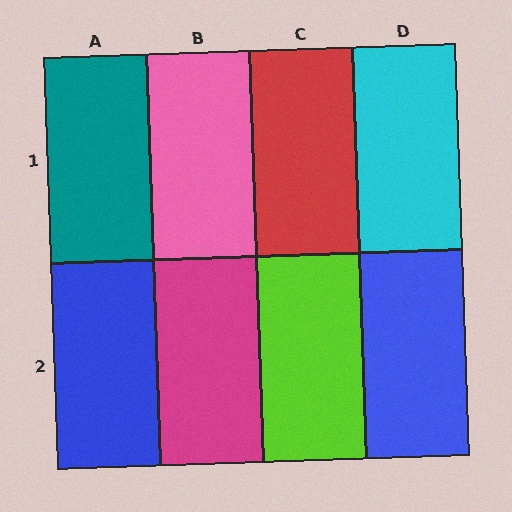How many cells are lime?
1 cell is lime.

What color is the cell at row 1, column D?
Cyan.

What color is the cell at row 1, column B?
Pink.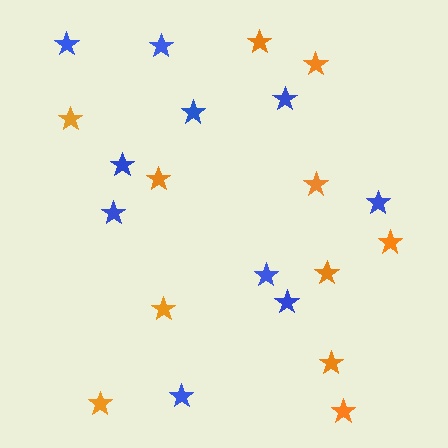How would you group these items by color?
There are 2 groups: one group of orange stars (11) and one group of blue stars (10).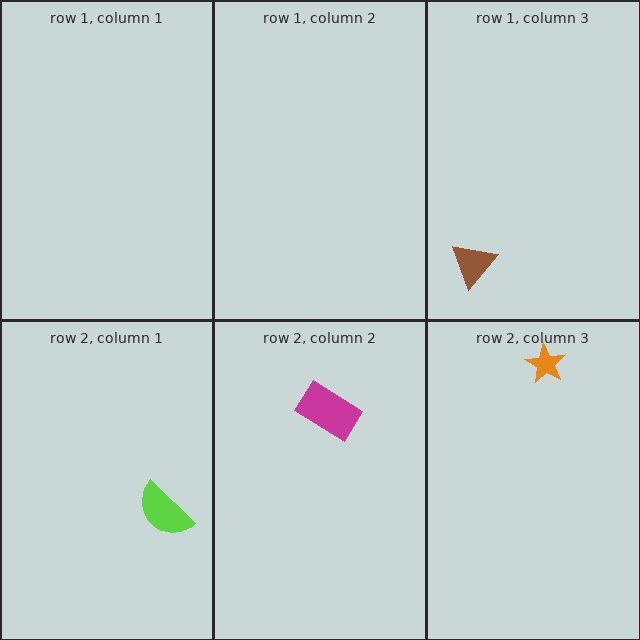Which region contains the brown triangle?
The row 1, column 3 region.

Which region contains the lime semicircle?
The row 2, column 1 region.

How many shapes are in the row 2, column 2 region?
1.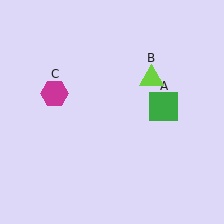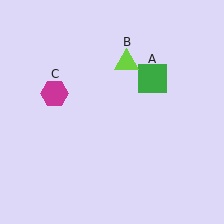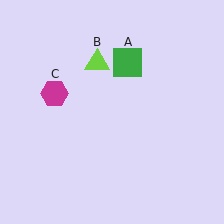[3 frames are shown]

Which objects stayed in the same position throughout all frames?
Magenta hexagon (object C) remained stationary.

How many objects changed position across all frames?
2 objects changed position: green square (object A), lime triangle (object B).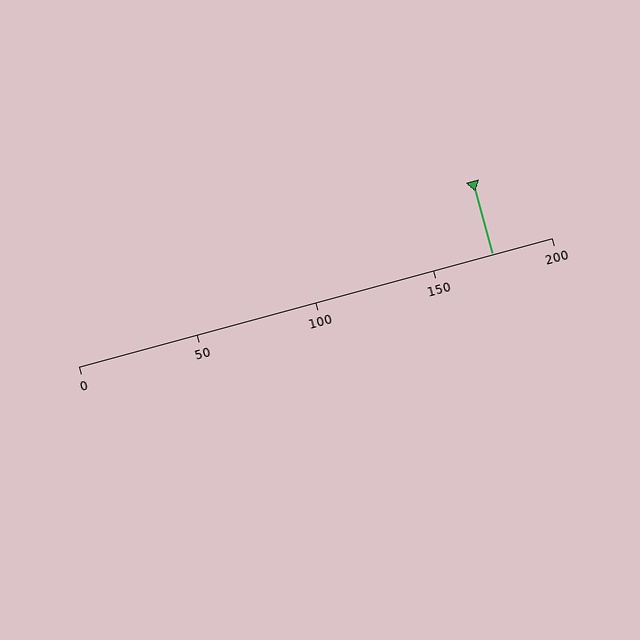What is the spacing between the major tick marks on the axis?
The major ticks are spaced 50 apart.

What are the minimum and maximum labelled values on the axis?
The axis runs from 0 to 200.